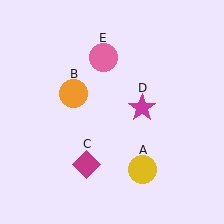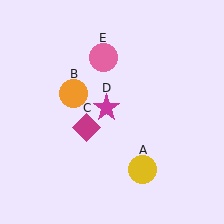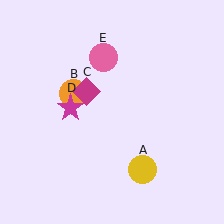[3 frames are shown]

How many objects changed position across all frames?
2 objects changed position: magenta diamond (object C), magenta star (object D).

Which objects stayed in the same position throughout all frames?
Yellow circle (object A) and orange circle (object B) and pink circle (object E) remained stationary.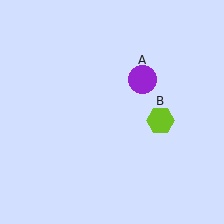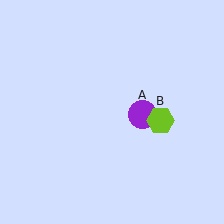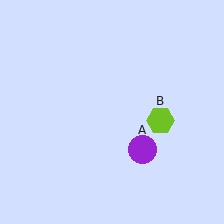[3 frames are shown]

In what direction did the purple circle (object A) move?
The purple circle (object A) moved down.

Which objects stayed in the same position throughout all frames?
Lime hexagon (object B) remained stationary.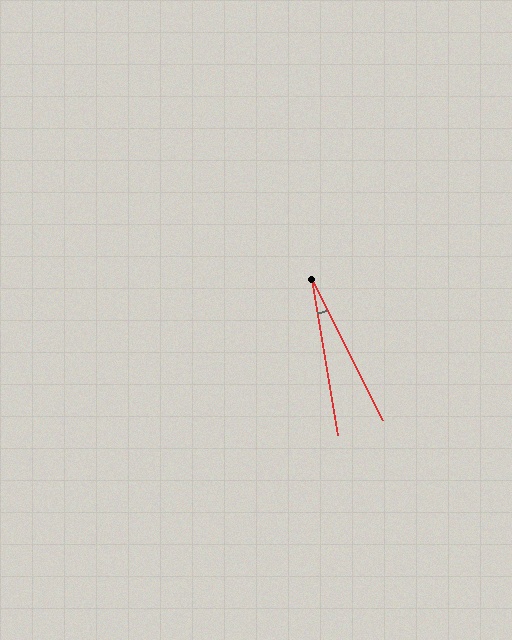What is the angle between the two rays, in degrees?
Approximately 17 degrees.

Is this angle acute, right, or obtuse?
It is acute.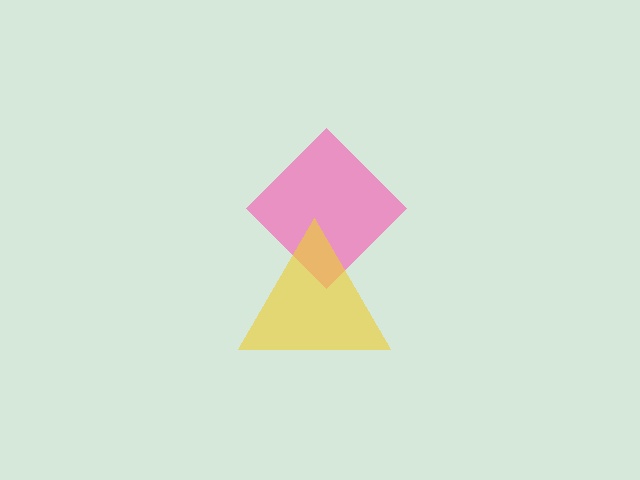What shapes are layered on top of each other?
The layered shapes are: a pink diamond, a yellow triangle.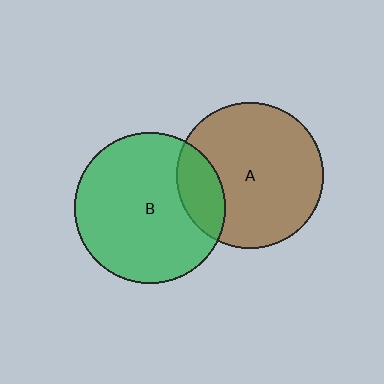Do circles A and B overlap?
Yes.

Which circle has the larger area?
Circle B (green).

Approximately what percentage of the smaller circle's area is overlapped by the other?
Approximately 20%.